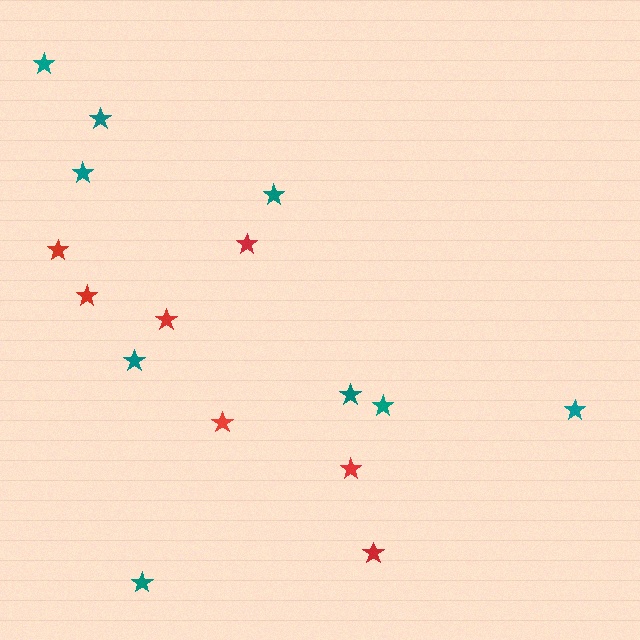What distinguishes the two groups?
There are 2 groups: one group of red stars (7) and one group of teal stars (9).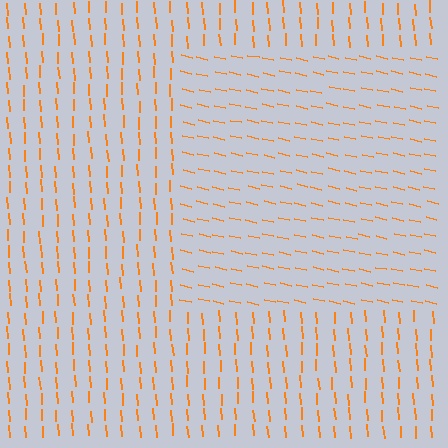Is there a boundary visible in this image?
Yes, there is a texture boundary formed by a change in line orientation.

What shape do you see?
I see a rectangle.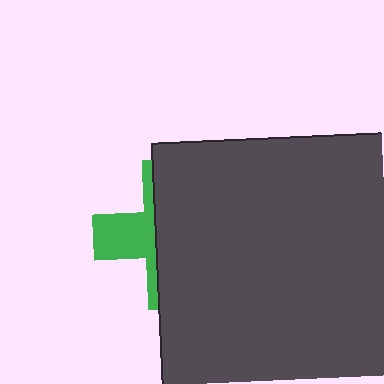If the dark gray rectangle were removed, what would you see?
You would see the complete green cross.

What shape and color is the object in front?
The object in front is a dark gray rectangle.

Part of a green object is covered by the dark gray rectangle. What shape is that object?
It is a cross.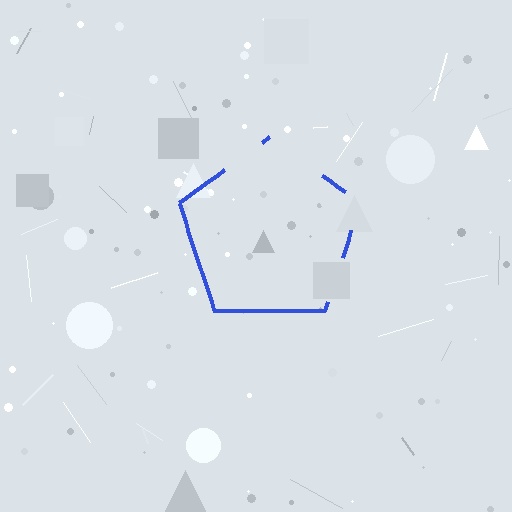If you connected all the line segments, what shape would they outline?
They would outline a pentagon.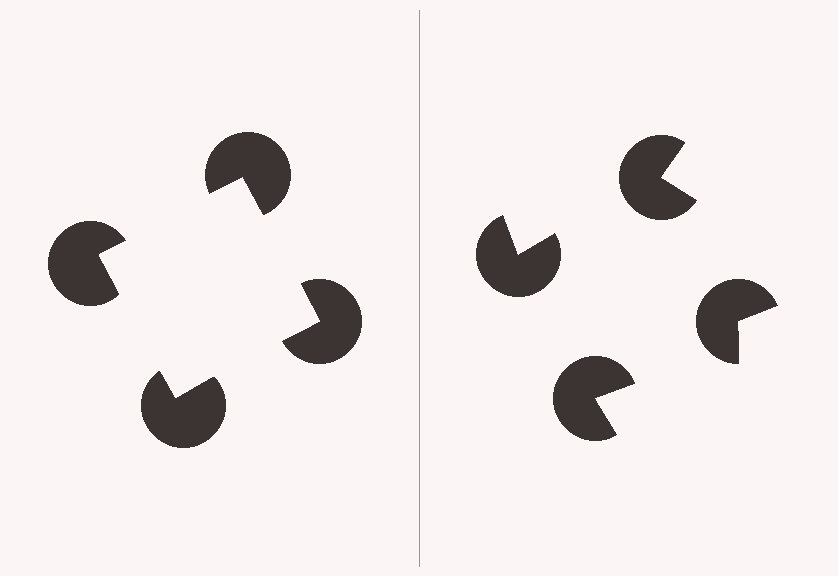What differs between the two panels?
The pac-man discs are positioned identically on both sides; only the wedge orientations differ. On the left they align to a square; on the right they are misaligned.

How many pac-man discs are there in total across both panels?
8 — 4 on each side.